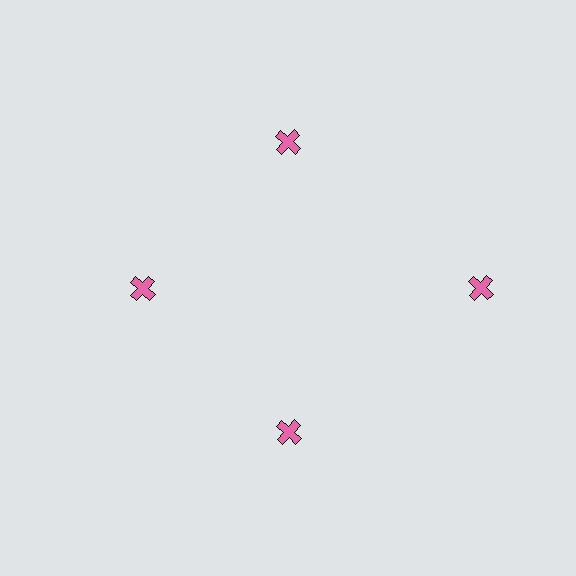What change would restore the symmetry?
The symmetry would be restored by moving it inward, back onto the ring so that all 4 crosses sit at equal angles and equal distance from the center.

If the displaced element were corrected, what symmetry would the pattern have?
It would have 4-fold rotational symmetry — the pattern would map onto itself every 90 degrees.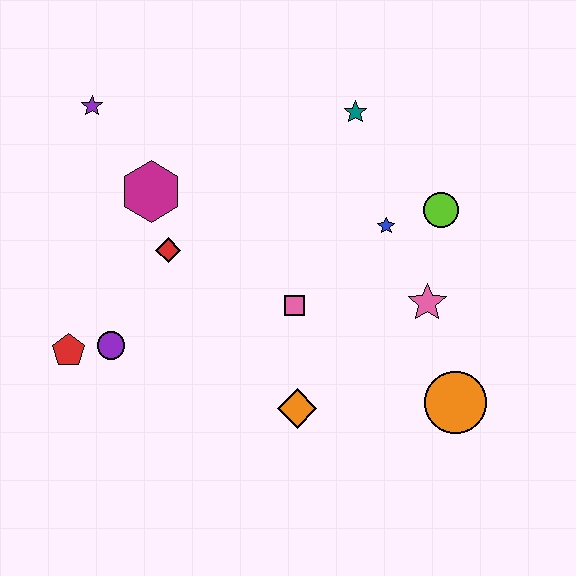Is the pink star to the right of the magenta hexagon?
Yes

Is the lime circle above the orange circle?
Yes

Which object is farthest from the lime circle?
The red pentagon is farthest from the lime circle.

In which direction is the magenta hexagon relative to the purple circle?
The magenta hexagon is above the purple circle.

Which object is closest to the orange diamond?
The pink square is closest to the orange diamond.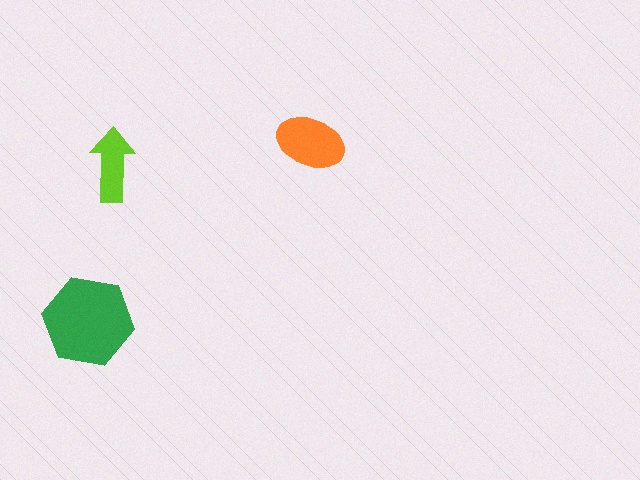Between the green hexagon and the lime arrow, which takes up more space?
The green hexagon.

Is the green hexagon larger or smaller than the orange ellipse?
Larger.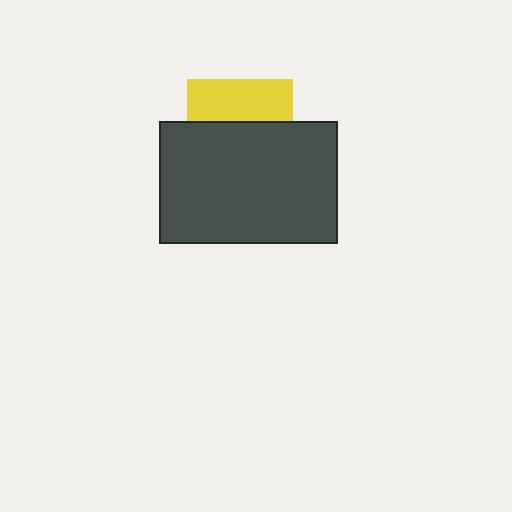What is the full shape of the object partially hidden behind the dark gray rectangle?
The partially hidden object is a yellow square.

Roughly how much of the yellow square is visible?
A small part of it is visible (roughly 40%).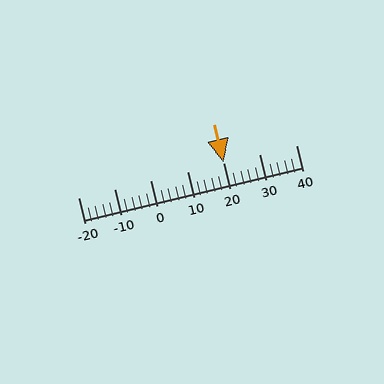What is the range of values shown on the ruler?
The ruler shows values from -20 to 40.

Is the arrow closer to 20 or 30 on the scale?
The arrow is closer to 20.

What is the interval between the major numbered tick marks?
The major tick marks are spaced 10 units apart.